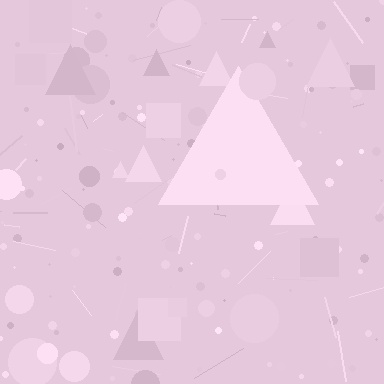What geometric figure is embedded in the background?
A triangle is embedded in the background.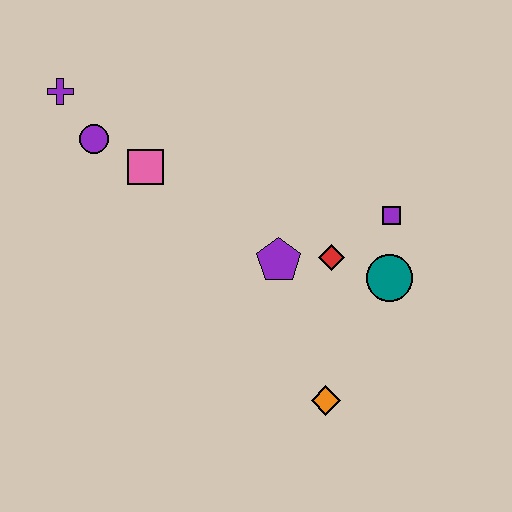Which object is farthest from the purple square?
The purple cross is farthest from the purple square.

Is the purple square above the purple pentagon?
Yes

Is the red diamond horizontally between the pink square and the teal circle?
Yes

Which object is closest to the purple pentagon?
The red diamond is closest to the purple pentagon.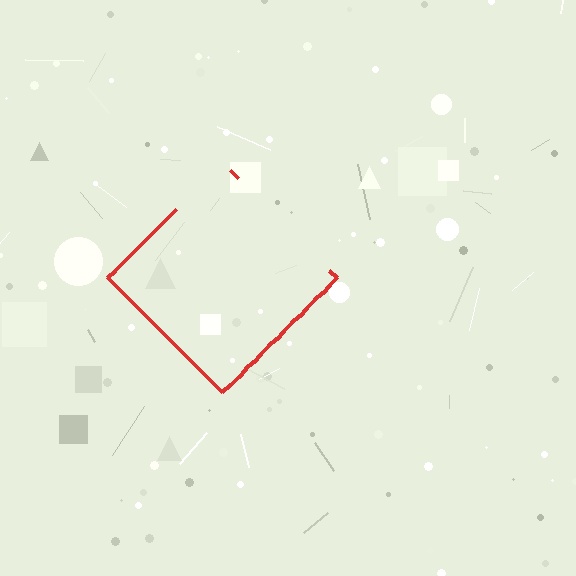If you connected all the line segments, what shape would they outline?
They would outline a diamond.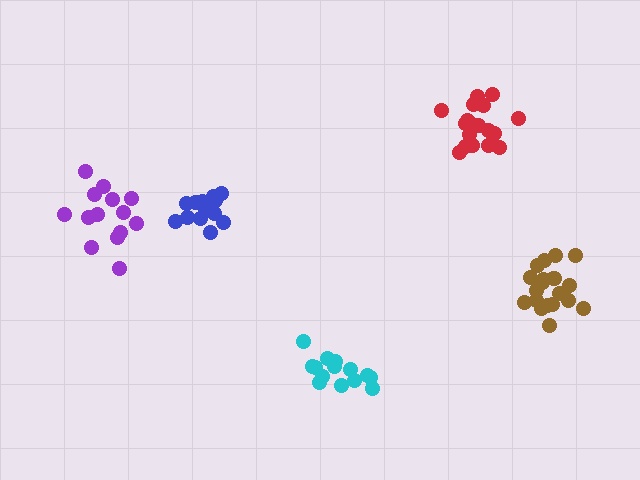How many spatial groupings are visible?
There are 5 spatial groupings.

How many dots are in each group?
Group 1: 19 dots, Group 2: 14 dots, Group 3: 14 dots, Group 4: 20 dots, Group 5: 15 dots (82 total).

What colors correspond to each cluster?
The clusters are colored: red, cyan, purple, brown, blue.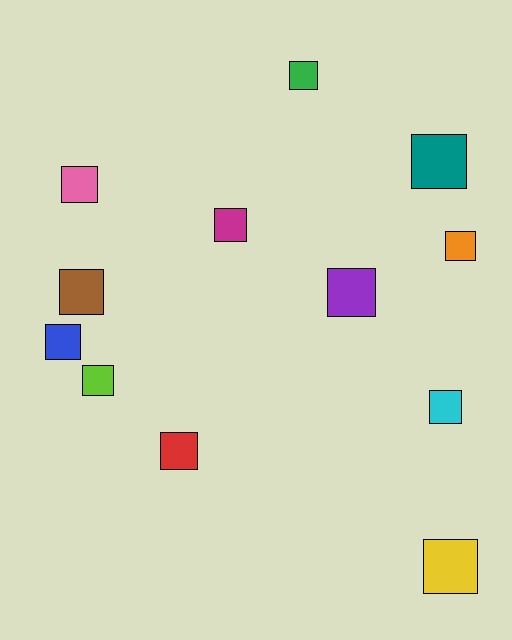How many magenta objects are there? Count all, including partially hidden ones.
There is 1 magenta object.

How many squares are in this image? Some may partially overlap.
There are 12 squares.